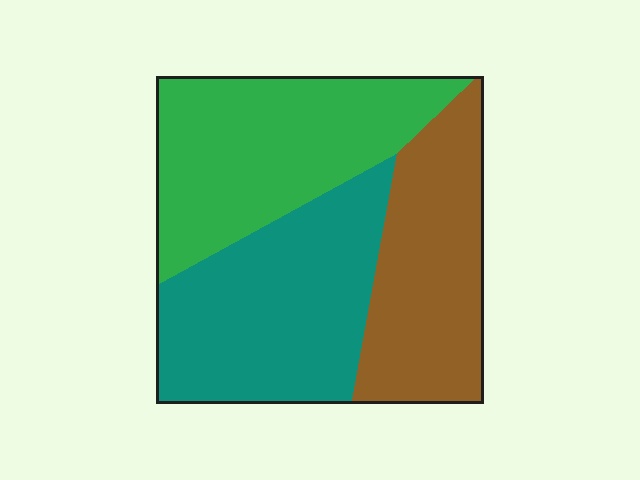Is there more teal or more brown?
Teal.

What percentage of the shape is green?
Green covers 35% of the shape.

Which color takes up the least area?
Brown, at roughly 30%.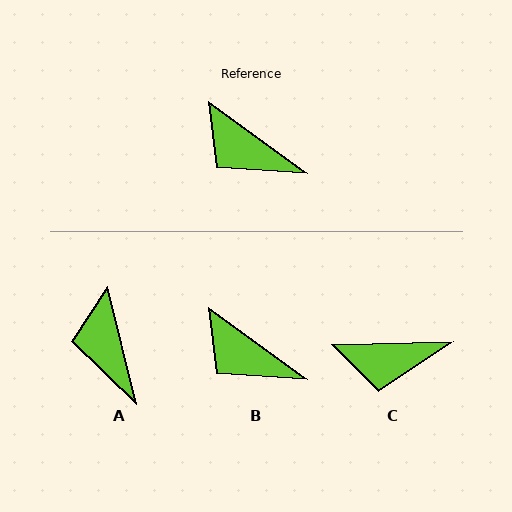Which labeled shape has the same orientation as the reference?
B.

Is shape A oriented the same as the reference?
No, it is off by about 40 degrees.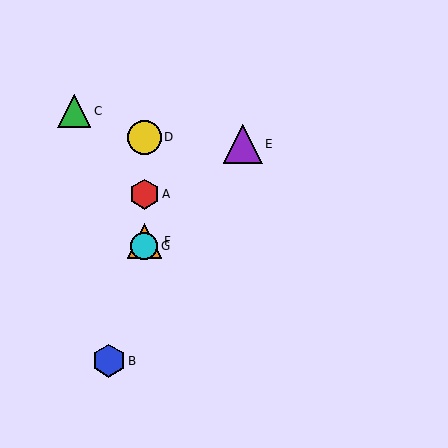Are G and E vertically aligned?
No, G is at x≈144 and E is at x≈243.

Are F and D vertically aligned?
Yes, both are at x≈144.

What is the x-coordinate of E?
Object E is at x≈243.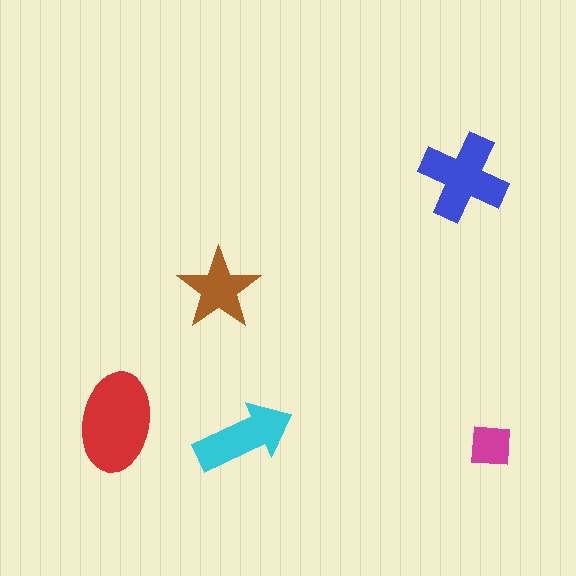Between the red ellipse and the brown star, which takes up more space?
The red ellipse.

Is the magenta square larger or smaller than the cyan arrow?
Smaller.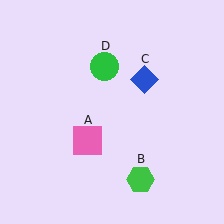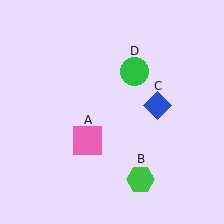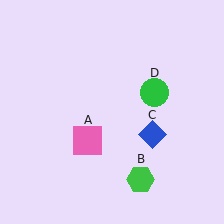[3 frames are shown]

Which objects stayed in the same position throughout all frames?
Pink square (object A) and green hexagon (object B) remained stationary.